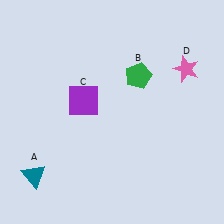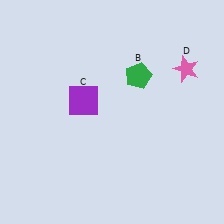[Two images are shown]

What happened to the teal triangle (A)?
The teal triangle (A) was removed in Image 2. It was in the bottom-left area of Image 1.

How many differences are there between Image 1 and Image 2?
There is 1 difference between the two images.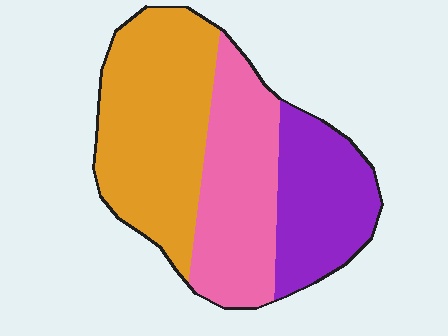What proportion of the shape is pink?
Pink covers 32% of the shape.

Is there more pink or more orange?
Orange.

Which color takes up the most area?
Orange, at roughly 40%.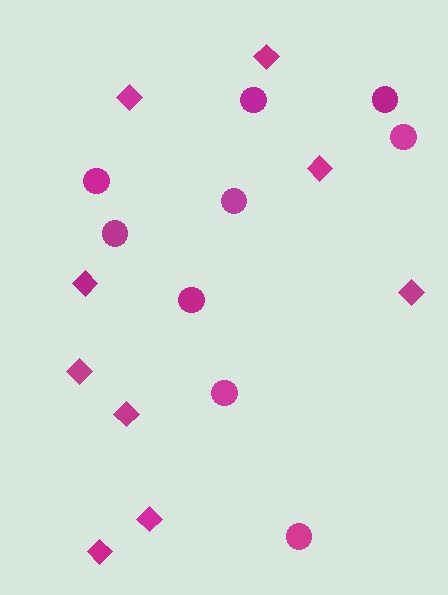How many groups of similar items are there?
There are 2 groups: one group of diamonds (9) and one group of circles (9).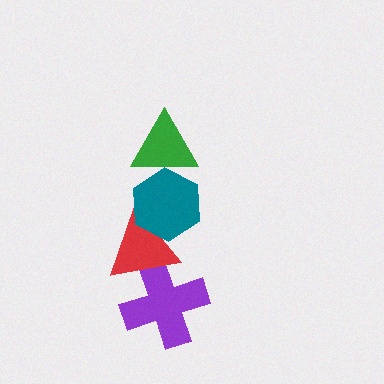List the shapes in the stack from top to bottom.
From top to bottom: the green triangle, the teal hexagon, the red triangle, the purple cross.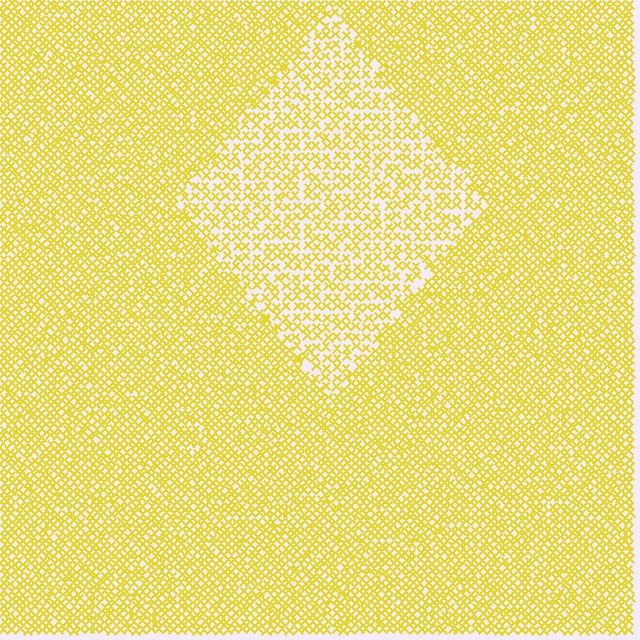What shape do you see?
I see a diamond.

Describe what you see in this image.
The image contains small yellow elements arranged at two different densities. A diamond-shaped region is visible where the elements are less densely packed than the surrounding area.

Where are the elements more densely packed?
The elements are more densely packed outside the diamond boundary.